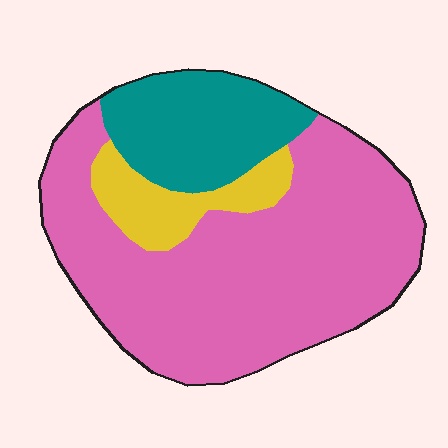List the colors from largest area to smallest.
From largest to smallest: pink, teal, yellow.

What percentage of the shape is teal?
Teal covers around 20% of the shape.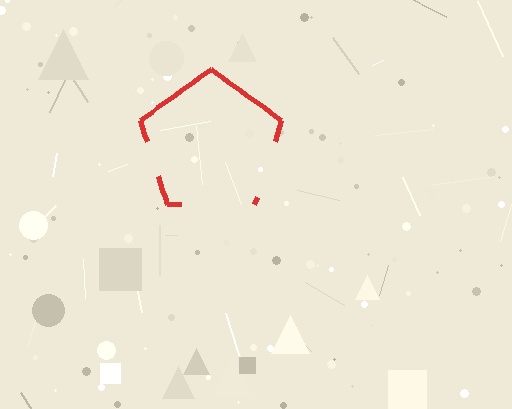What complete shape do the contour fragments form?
The contour fragments form a pentagon.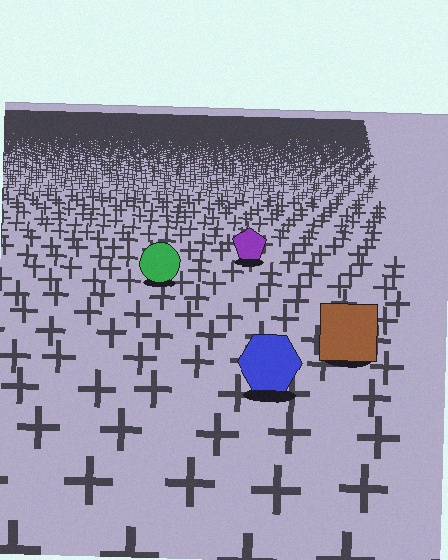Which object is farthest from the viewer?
The purple pentagon is farthest from the viewer. It appears smaller and the ground texture around it is denser.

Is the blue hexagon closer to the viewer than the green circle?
Yes. The blue hexagon is closer — you can tell from the texture gradient: the ground texture is coarser near it.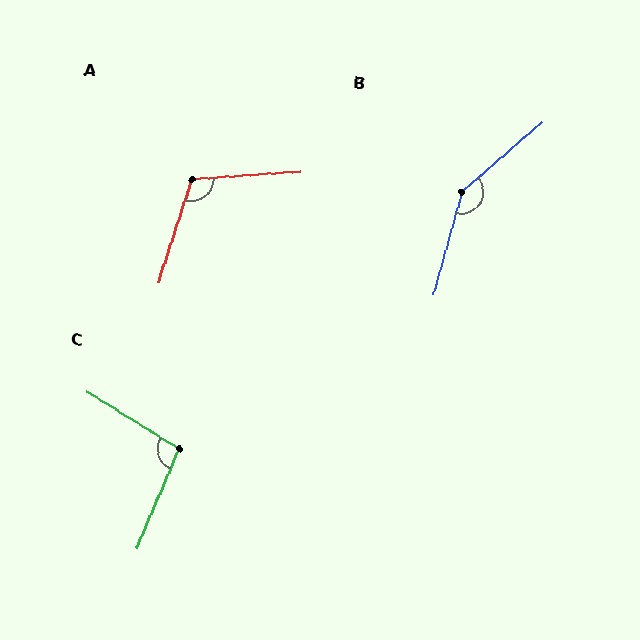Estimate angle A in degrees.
Approximately 111 degrees.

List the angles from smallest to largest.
C (99°), A (111°), B (146°).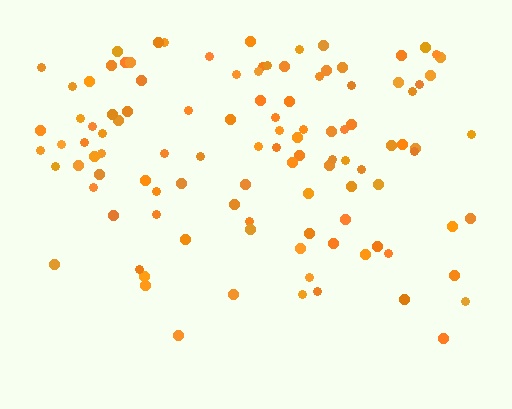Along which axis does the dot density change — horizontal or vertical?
Vertical.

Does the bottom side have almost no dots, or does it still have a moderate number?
Still a moderate number, just noticeably fewer than the top.